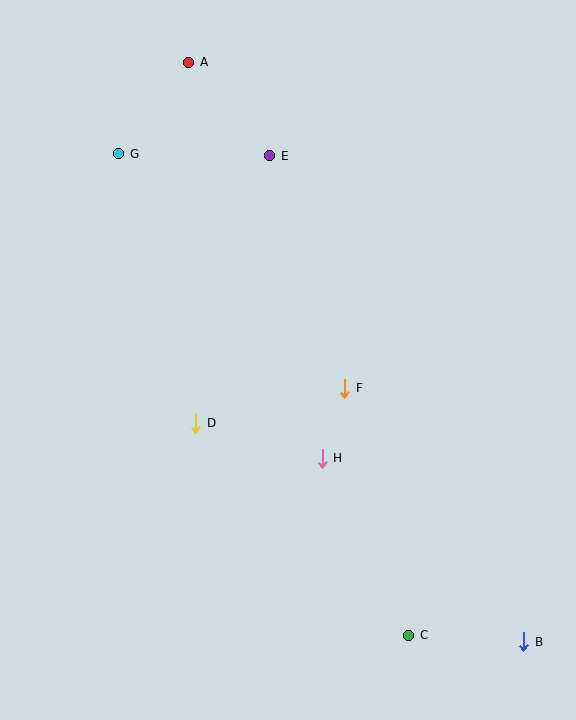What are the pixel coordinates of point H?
Point H is at (322, 458).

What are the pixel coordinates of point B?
Point B is at (524, 642).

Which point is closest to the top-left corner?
Point G is closest to the top-left corner.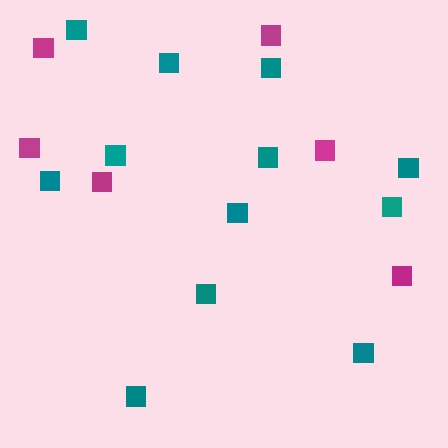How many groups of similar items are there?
There are 2 groups: one group of teal squares (12) and one group of magenta squares (6).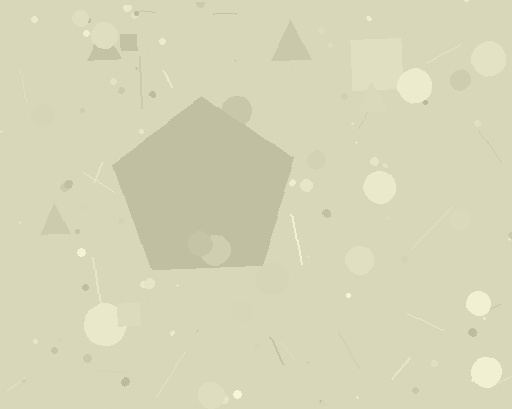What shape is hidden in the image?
A pentagon is hidden in the image.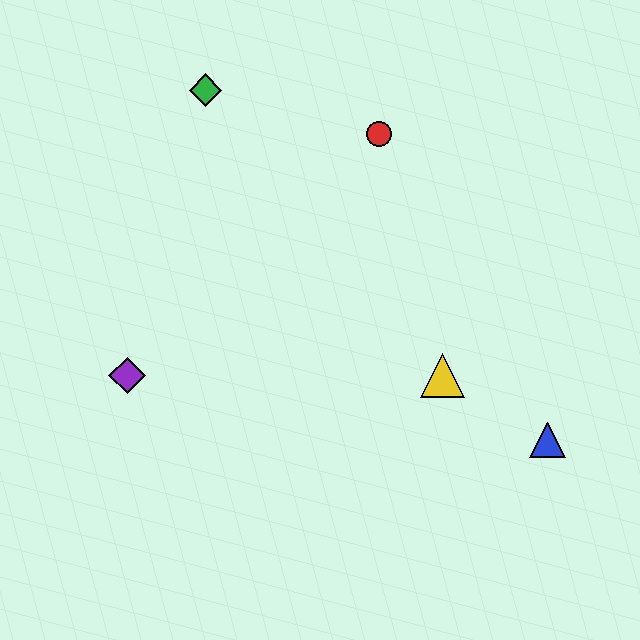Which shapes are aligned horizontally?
The yellow triangle, the purple diamond are aligned horizontally.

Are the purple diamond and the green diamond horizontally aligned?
No, the purple diamond is at y≈375 and the green diamond is at y≈90.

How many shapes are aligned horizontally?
2 shapes (the yellow triangle, the purple diamond) are aligned horizontally.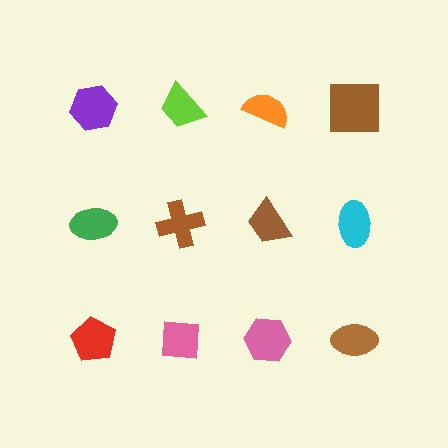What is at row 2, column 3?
A brown trapezoid.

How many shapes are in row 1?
4 shapes.